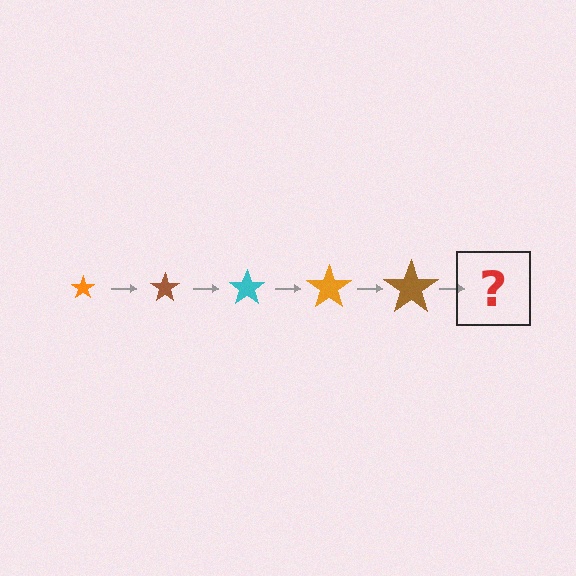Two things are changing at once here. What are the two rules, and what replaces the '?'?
The two rules are that the star grows larger each step and the color cycles through orange, brown, and cyan. The '?' should be a cyan star, larger than the previous one.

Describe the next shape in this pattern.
It should be a cyan star, larger than the previous one.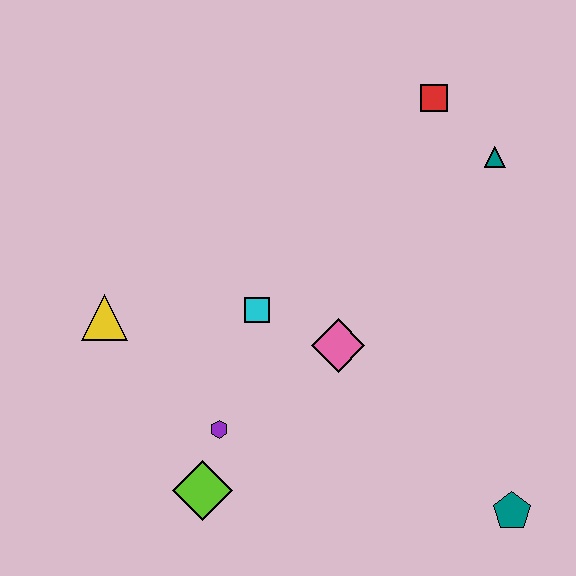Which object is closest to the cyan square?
The pink diamond is closest to the cyan square.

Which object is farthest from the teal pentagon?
The yellow triangle is farthest from the teal pentagon.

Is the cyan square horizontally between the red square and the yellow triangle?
Yes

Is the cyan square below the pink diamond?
No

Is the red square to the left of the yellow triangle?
No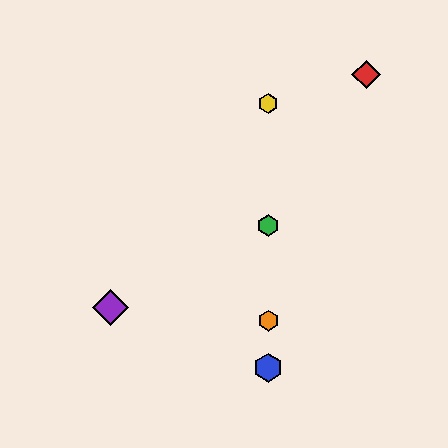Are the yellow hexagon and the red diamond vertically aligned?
No, the yellow hexagon is at x≈268 and the red diamond is at x≈366.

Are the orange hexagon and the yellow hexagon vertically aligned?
Yes, both are at x≈268.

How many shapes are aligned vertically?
4 shapes (the blue hexagon, the green hexagon, the yellow hexagon, the orange hexagon) are aligned vertically.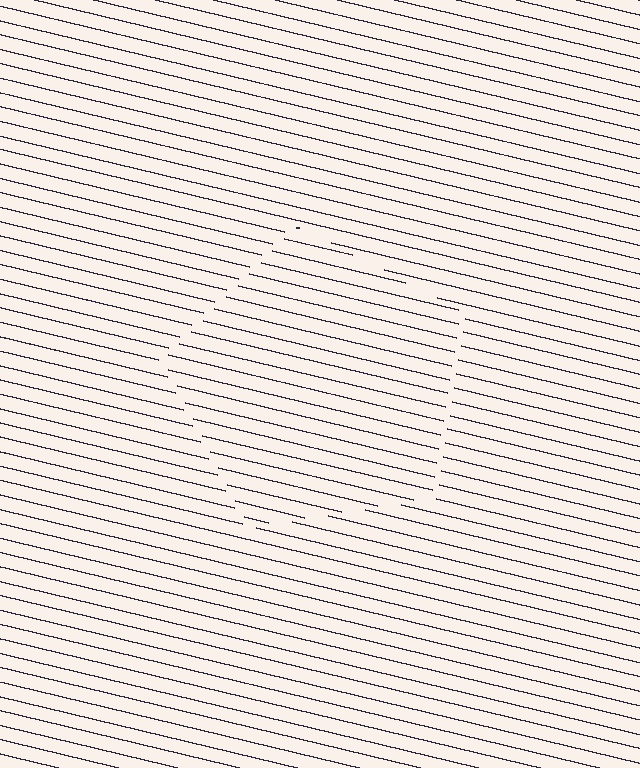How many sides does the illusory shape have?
5 sides — the line-ends trace a pentagon.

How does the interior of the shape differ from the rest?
The interior of the shape contains the same grating, shifted by half a period — the contour is defined by the phase discontinuity where line-ends from the inner and outer gratings abut.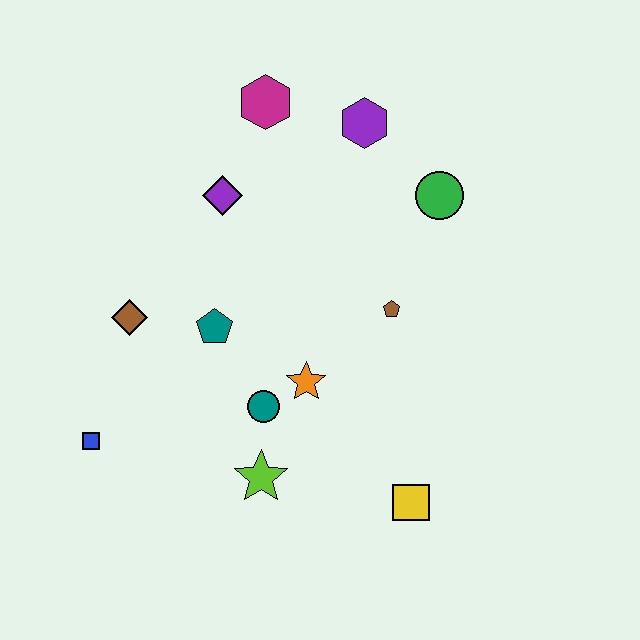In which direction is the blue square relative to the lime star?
The blue square is to the left of the lime star.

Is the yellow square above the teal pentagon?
No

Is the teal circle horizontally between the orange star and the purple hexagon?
No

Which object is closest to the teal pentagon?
The brown diamond is closest to the teal pentagon.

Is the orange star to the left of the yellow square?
Yes